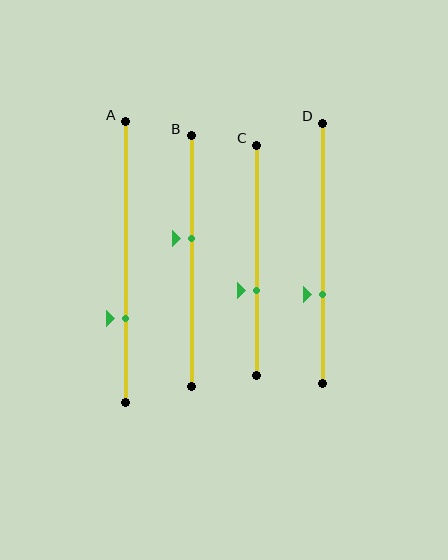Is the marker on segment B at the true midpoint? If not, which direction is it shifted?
No, the marker on segment B is shifted upward by about 9% of the segment length.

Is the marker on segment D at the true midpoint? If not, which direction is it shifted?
No, the marker on segment D is shifted downward by about 16% of the segment length.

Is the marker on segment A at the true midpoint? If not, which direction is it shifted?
No, the marker on segment A is shifted downward by about 20% of the segment length.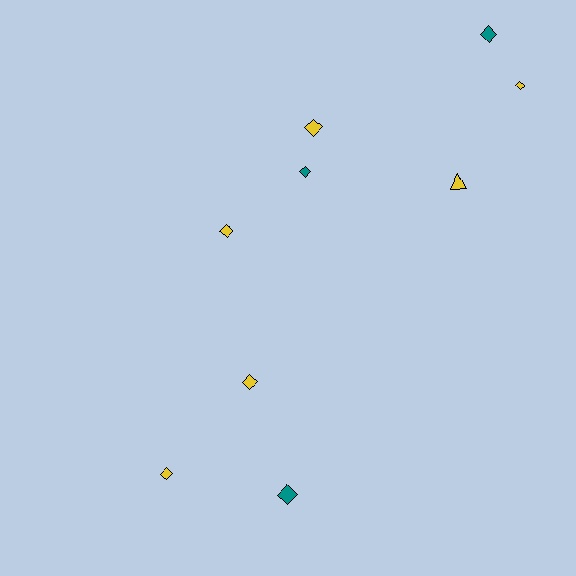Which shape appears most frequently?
Diamond, with 8 objects.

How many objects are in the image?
There are 9 objects.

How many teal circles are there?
There are no teal circles.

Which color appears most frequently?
Yellow, with 6 objects.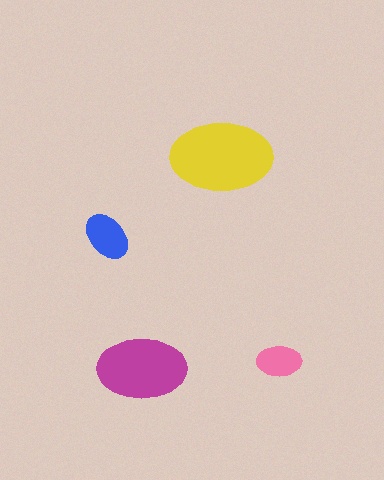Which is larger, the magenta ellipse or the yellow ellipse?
The yellow one.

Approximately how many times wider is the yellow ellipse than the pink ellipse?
About 2.5 times wider.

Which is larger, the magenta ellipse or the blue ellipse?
The magenta one.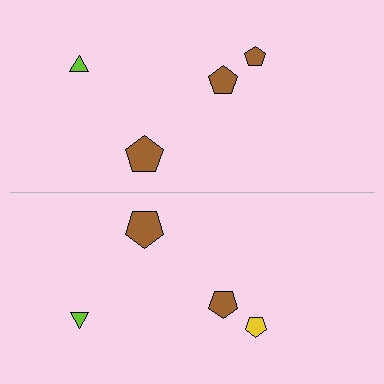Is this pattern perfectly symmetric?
No, the pattern is not perfectly symmetric. The yellow pentagon on the bottom side breaks the symmetry — its mirror counterpart is brown.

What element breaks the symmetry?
The yellow pentagon on the bottom side breaks the symmetry — its mirror counterpart is brown.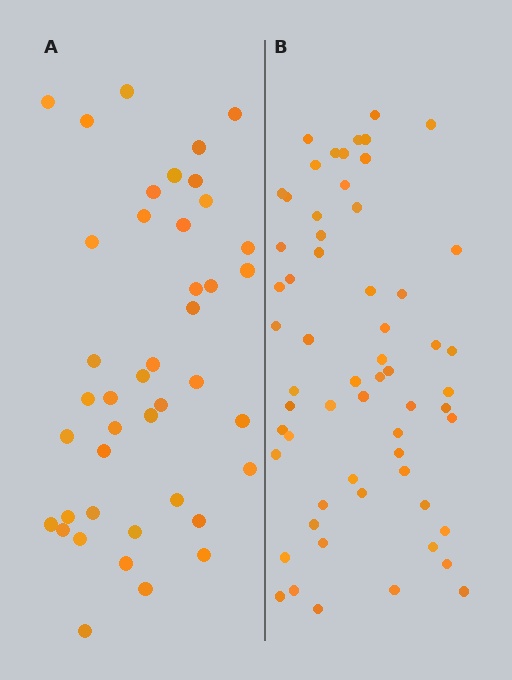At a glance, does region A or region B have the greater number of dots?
Region B (the right region) has more dots.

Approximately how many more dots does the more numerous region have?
Region B has approximately 20 more dots than region A.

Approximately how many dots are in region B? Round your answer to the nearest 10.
About 60 dots.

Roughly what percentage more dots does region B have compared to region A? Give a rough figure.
About 45% more.